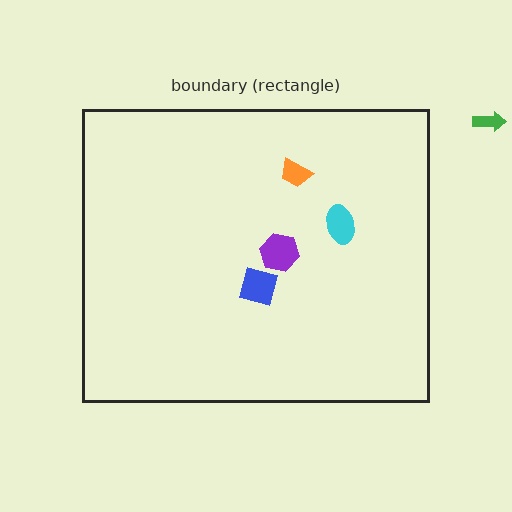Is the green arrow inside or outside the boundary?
Outside.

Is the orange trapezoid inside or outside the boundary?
Inside.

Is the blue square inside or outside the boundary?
Inside.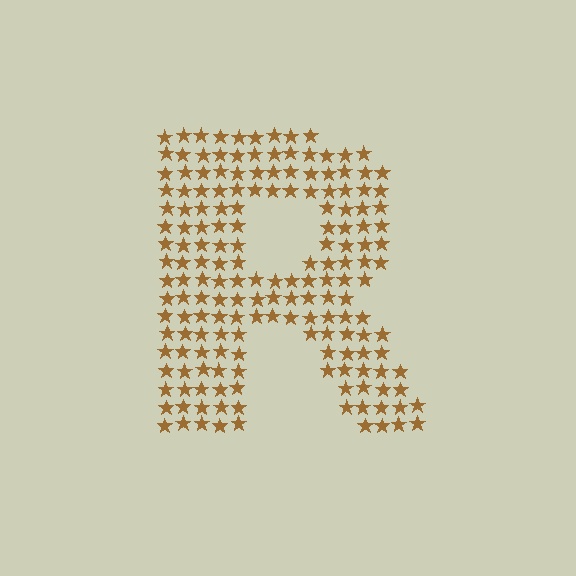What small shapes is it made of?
It is made of small stars.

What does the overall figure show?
The overall figure shows the letter R.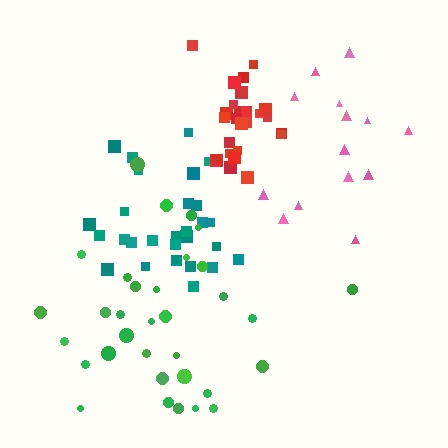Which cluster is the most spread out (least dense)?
Pink.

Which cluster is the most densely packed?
Red.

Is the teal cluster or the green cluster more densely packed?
Teal.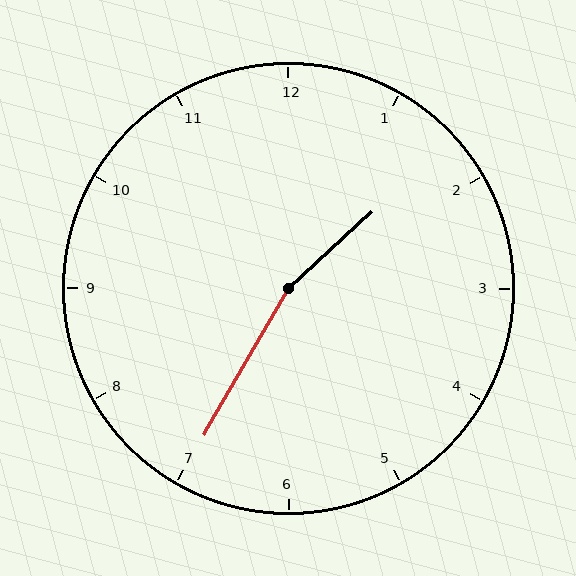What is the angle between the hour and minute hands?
Approximately 162 degrees.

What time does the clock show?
1:35.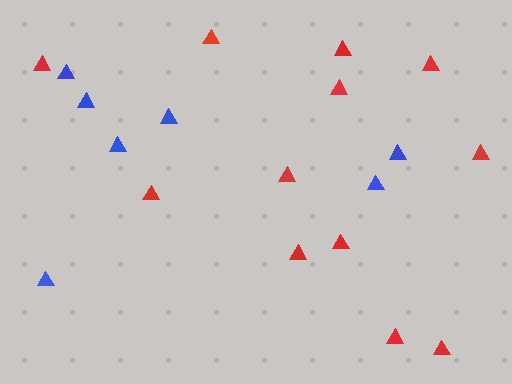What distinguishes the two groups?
There are 2 groups: one group of red triangles (12) and one group of blue triangles (7).